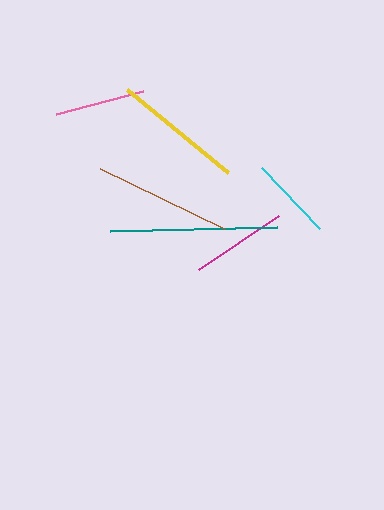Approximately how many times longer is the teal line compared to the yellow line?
The teal line is approximately 1.3 times the length of the yellow line.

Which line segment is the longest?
The teal line is the longest at approximately 166 pixels.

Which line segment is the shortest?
The cyan line is the shortest at approximately 84 pixels.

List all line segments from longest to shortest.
From longest to shortest: teal, brown, yellow, magenta, pink, cyan.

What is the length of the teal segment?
The teal segment is approximately 166 pixels long.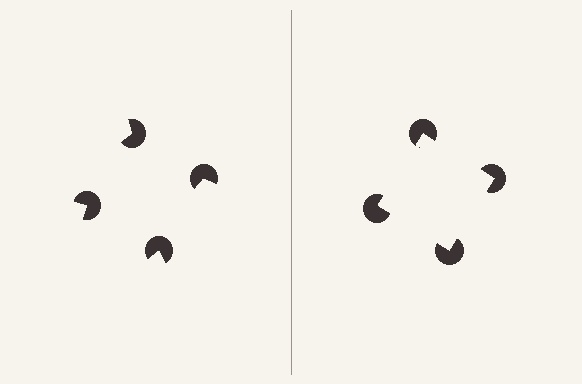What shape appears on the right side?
An illusory square.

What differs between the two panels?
The pac-man discs are positioned identically on both sides; only the wedge orientations differ. On the right they align to a square; on the left they are misaligned.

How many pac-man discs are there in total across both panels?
8 — 4 on each side.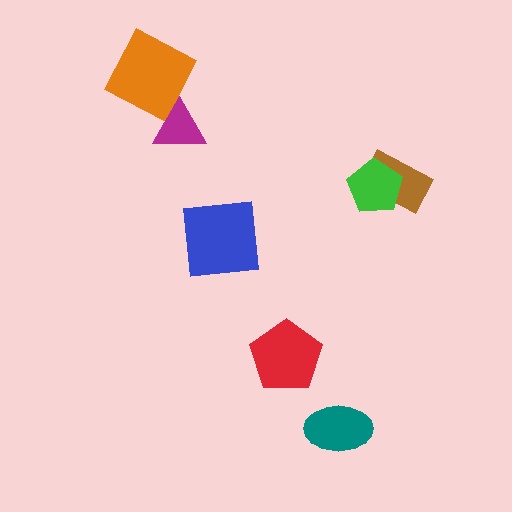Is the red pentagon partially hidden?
No, no other shape covers it.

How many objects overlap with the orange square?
0 objects overlap with the orange square.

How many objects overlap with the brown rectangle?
1 object overlaps with the brown rectangle.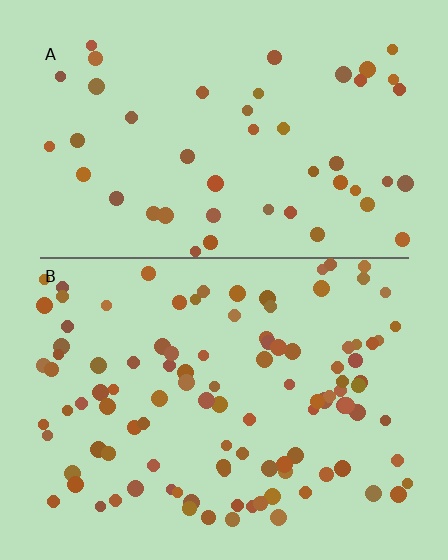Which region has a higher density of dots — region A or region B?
B (the bottom).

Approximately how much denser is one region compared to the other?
Approximately 2.3× — region B over region A.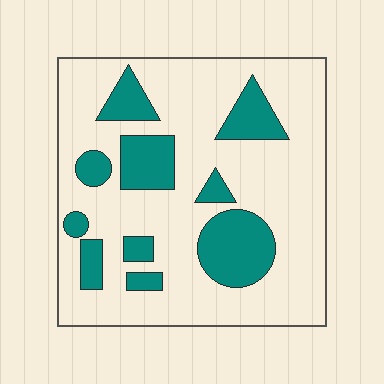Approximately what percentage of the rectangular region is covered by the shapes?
Approximately 25%.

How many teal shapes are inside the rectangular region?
10.